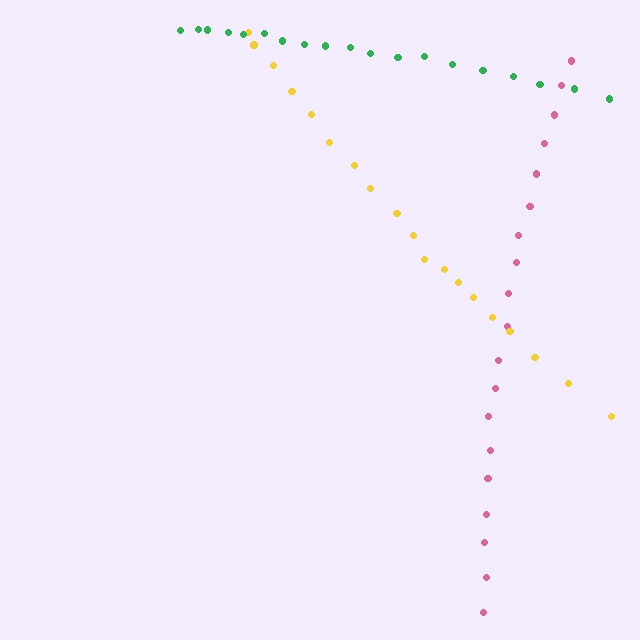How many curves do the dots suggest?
There are 3 distinct paths.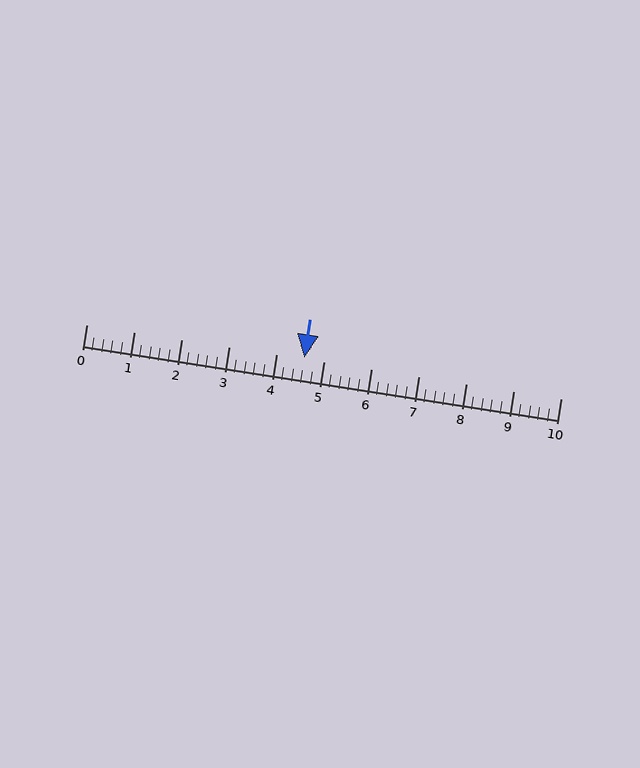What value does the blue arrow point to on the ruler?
The blue arrow points to approximately 4.6.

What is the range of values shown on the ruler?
The ruler shows values from 0 to 10.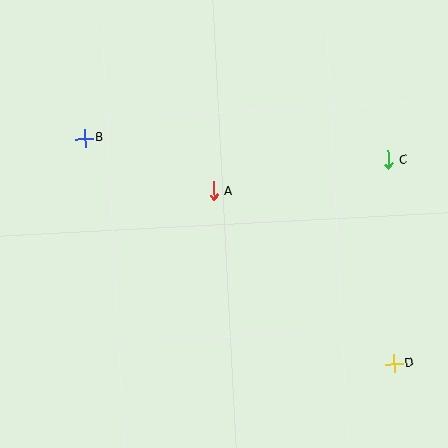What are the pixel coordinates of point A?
Point A is at (214, 191).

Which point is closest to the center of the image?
Point A at (214, 191) is closest to the center.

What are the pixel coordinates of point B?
Point B is at (85, 138).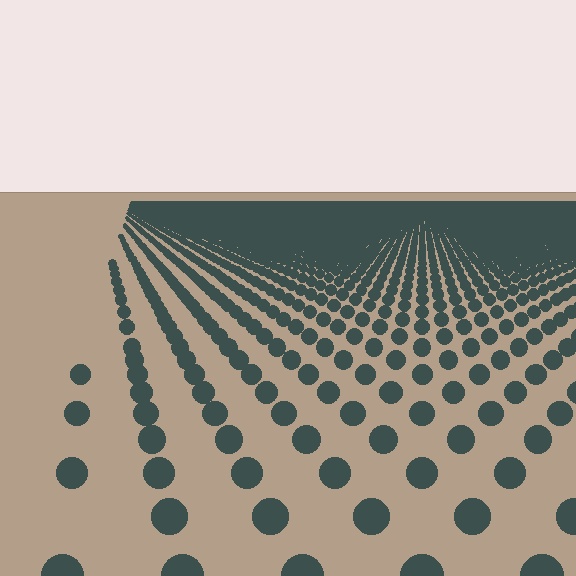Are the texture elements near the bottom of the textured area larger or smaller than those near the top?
Larger. Near the bottom, elements are closer to the viewer and appear at a bigger on-screen size.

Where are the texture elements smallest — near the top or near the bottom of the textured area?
Near the top.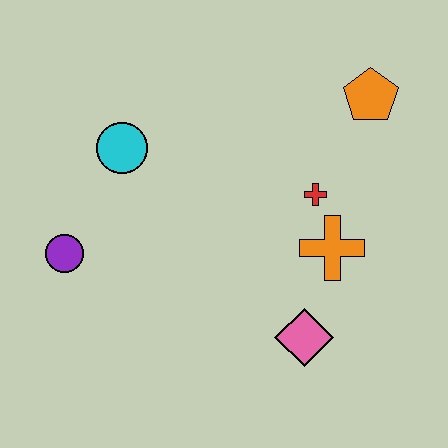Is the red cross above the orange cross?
Yes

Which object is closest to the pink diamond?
The orange cross is closest to the pink diamond.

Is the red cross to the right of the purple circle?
Yes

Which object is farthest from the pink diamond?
The cyan circle is farthest from the pink diamond.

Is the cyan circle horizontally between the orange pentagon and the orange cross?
No